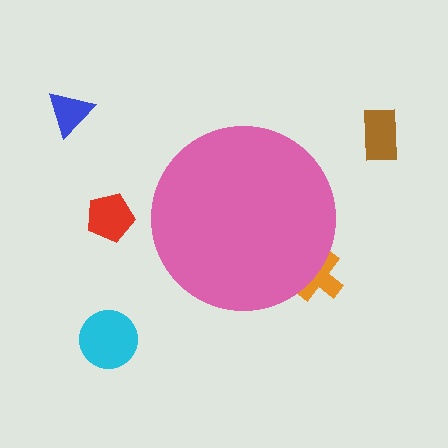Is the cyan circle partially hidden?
No, the cyan circle is fully visible.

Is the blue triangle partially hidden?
No, the blue triangle is fully visible.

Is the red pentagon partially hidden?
No, the red pentagon is fully visible.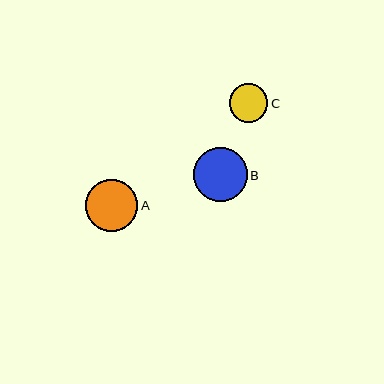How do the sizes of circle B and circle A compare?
Circle B and circle A are approximately the same size.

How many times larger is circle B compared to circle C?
Circle B is approximately 1.4 times the size of circle C.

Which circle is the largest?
Circle B is the largest with a size of approximately 54 pixels.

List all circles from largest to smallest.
From largest to smallest: B, A, C.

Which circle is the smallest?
Circle C is the smallest with a size of approximately 38 pixels.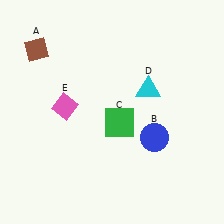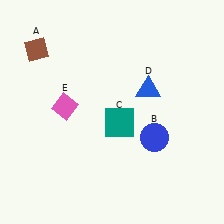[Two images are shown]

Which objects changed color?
C changed from green to teal. D changed from cyan to blue.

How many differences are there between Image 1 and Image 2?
There are 2 differences between the two images.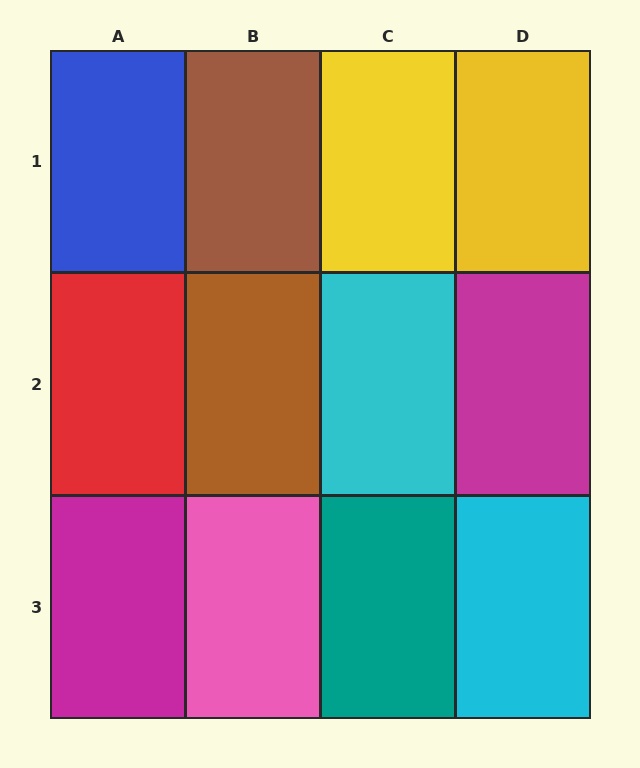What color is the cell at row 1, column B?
Brown.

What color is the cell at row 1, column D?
Yellow.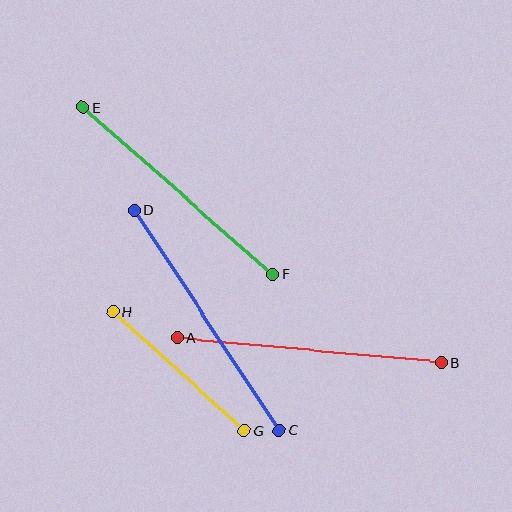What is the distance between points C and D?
The distance is approximately 264 pixels.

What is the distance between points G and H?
The distance is approximately 177 pixels.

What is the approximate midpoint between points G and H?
The midpoint is at approximately (178, 371) pixels.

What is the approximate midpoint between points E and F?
The midpoint is at approximately (178, 191) pixels.